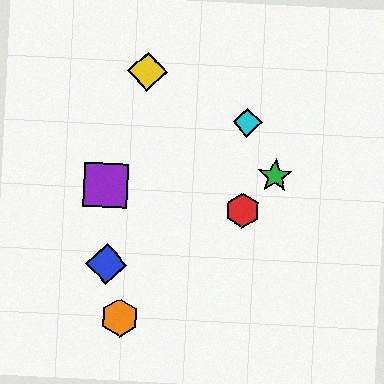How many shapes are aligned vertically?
2 shapes (the red hexagon, the cyan diamond) are aligned vertically.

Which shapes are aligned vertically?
The red hexagon, the cyan diamond are aligned vertically.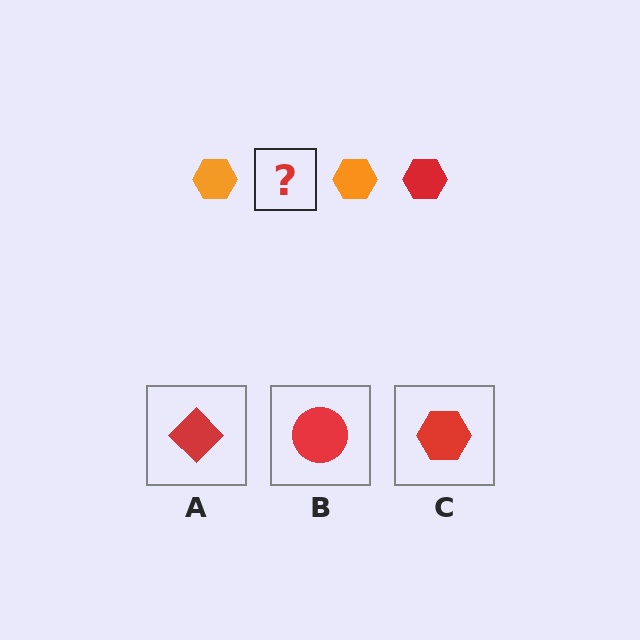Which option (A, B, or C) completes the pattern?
C.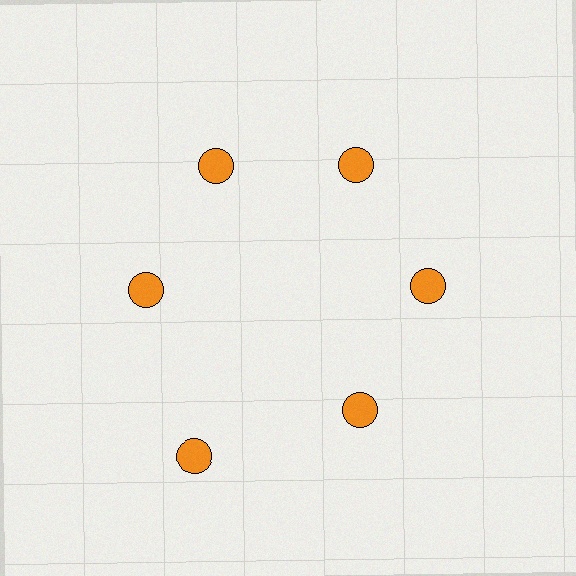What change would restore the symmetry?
The symmetry would be restored by moving it inward, back onto the ring so that all 6 circles sit at equal angles and equal distance from the center.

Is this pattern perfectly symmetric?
No. The 6 orange circles are arranged in a ring, but one element near the 7 o'clock position is pushed outward from the center, breaking the 6-fold rotational symmetry.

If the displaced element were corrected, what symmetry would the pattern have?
It would have 6-fold rotational symmetry — the pattern would map onto itself every 60 degrees.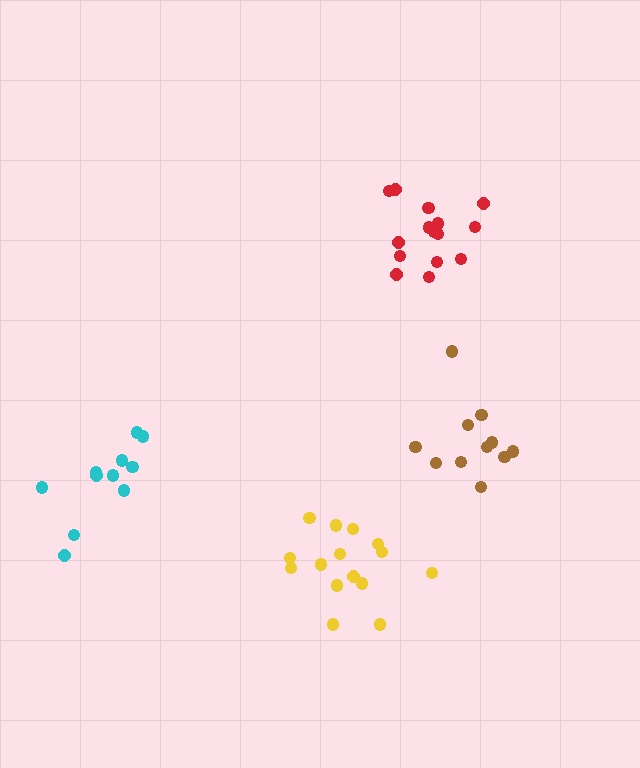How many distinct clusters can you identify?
There are 4 distinct clusters.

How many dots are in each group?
Group 1: 15 dots, Group 2: 15 dots, Group 3: 11 dots, Group 4: 11 dots (52 total).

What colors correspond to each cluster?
The clusters are colored: yellow, red, brown, cyan.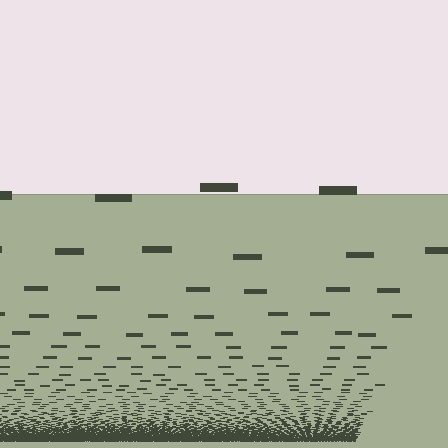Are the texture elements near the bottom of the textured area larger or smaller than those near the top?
Smaller. The gradient is inverted — elements near the bottom are smaller and denser.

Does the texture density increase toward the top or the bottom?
Density increases toward the bottom.